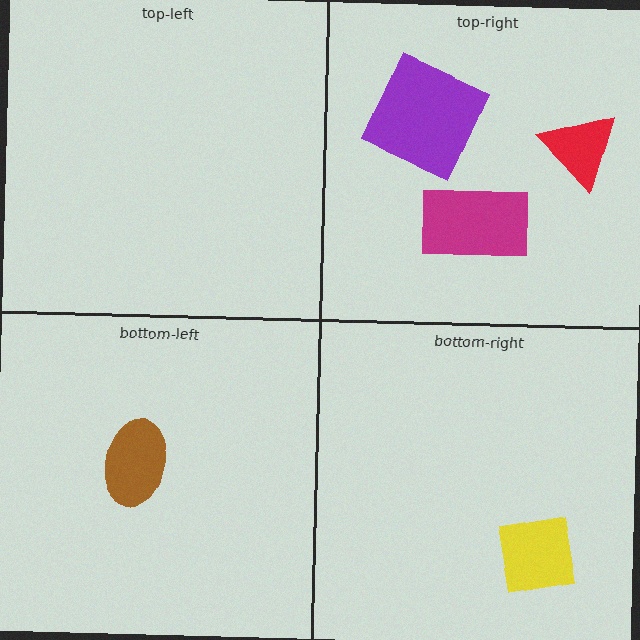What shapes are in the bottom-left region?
The brown ellipse.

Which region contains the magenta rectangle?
The top-right region.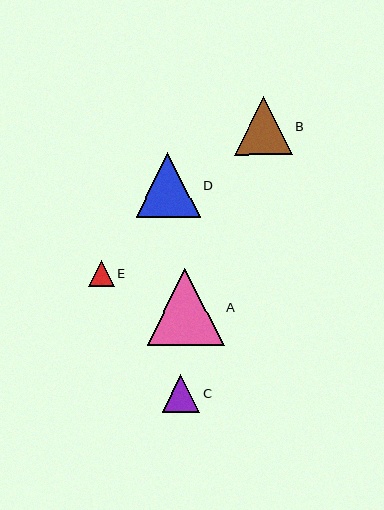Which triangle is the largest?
Triangle A is the largest with a size of approximately 77 pixels.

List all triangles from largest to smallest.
From largest to smallest: A, D, B, C, E.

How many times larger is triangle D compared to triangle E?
Triangle D is approximately 2.5 times the size of triangle E.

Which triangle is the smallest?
Triangle E is the smallest with a size of approximately 26 pixels.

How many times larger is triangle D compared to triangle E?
Triangle D is approximately 2.5 times the size of triangle E.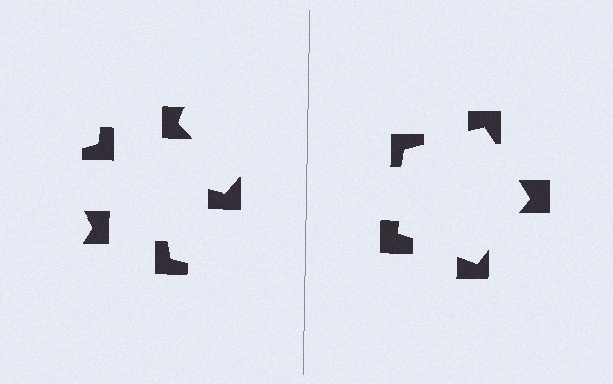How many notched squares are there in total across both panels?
10 — 5 on each side.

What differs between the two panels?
The notched squares are positioned identically on both sides; only the wedge orientations differ. On the right they align to a pentagon; on the left they are misaligned.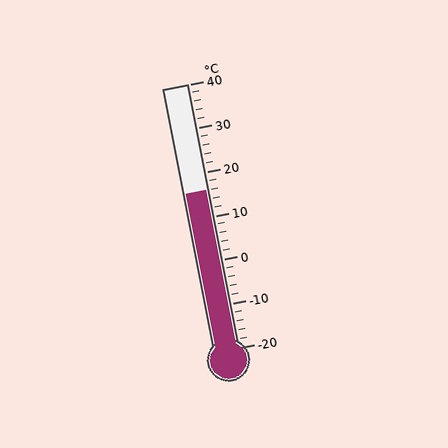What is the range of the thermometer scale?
The thermometer scale ranges from -20°C to 40°C.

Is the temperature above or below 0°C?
The temperature is above 0°C.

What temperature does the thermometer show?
The thermometer shows approximately 16°C.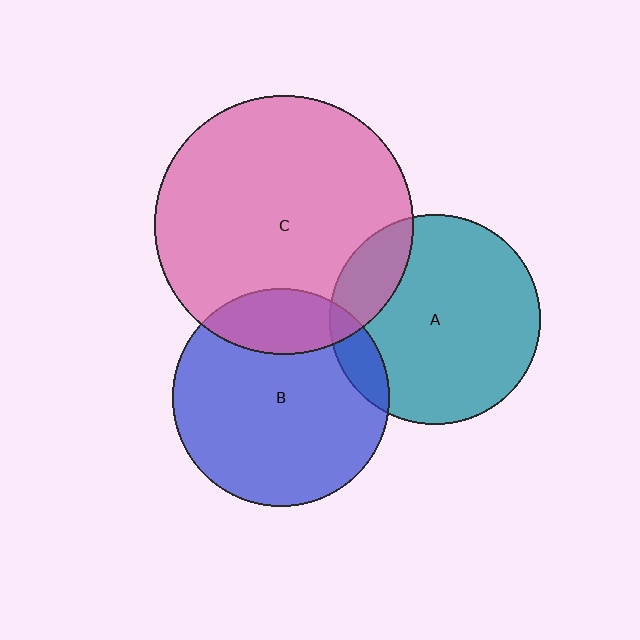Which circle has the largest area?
Circle C (pink).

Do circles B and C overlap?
Yes.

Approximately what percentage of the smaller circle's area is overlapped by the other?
Approximately 20%.